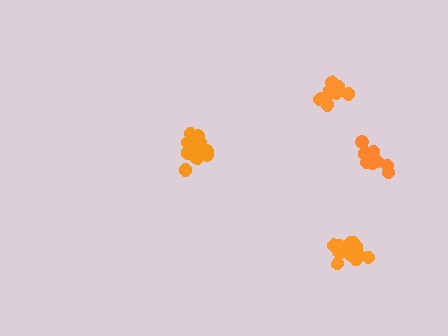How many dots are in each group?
Group 1: 13 dots, Group 2: 12 dots, Group 3: 10 dots, Group 4: 13 dots (48 total).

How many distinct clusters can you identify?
There are 4 distinct clusters.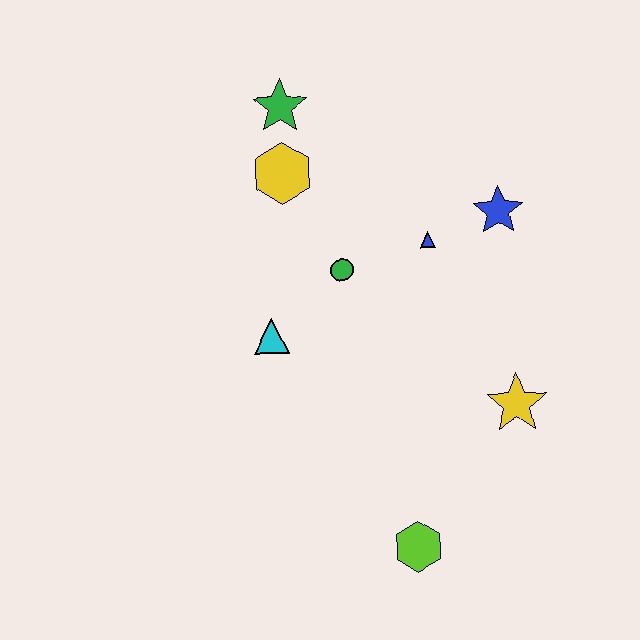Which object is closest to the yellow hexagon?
The green star is closest to the yellow hexagon.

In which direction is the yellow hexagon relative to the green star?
The yellow hexagon is below the green star.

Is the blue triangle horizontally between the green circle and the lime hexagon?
No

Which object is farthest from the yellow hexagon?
The lime hexagon is farthest from the yellow hexagon.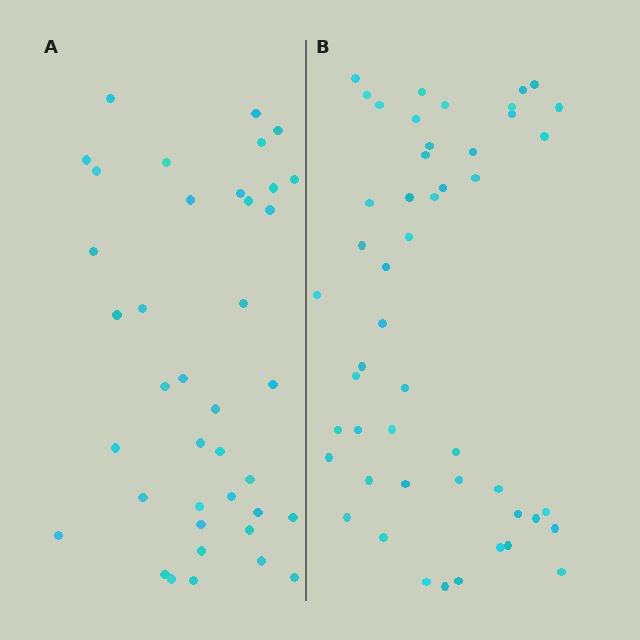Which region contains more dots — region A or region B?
Region B (the right region) has more dots.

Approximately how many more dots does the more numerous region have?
Region B has roughly 10 or so more dots than region A.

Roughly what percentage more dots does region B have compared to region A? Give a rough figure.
About 25% more.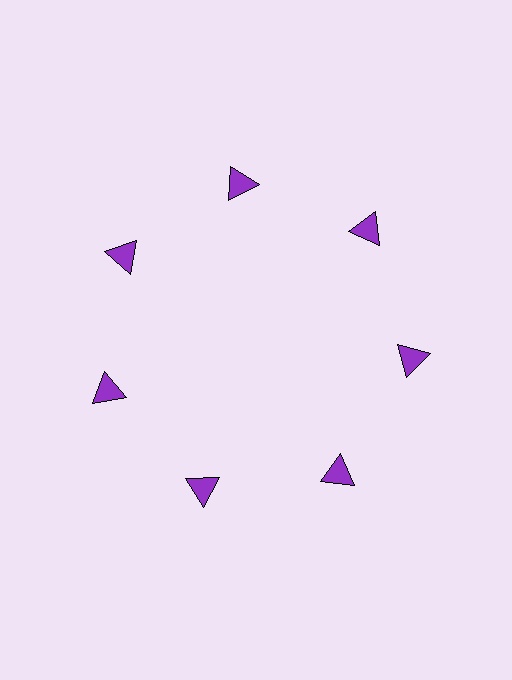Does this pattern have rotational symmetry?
Yes, this pattern has 7-fold rotational symmetry. It looks the same after rotating 51 degrees around the center.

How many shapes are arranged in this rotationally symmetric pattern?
There are 7 shapes, arranged in 7 groups of 1.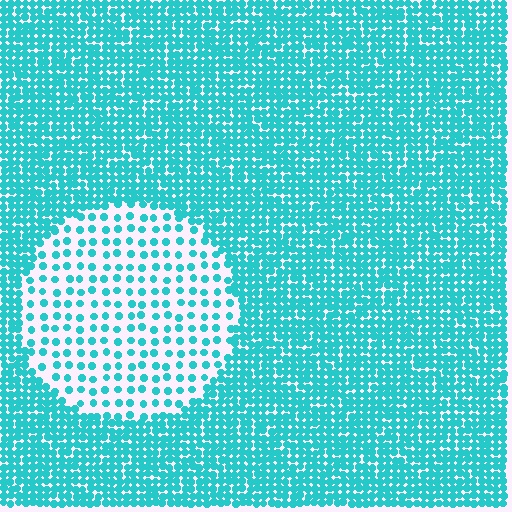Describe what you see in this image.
The image contains small cyan elements arranged at two different densities. A circle-shaped region is visible where the elements are less densely packed than the surrounding area.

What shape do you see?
I see a circle.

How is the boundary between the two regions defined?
The boundary is defined by a change in element density (approximately 2.9x ratio). All elements are the same color, size, and shape.